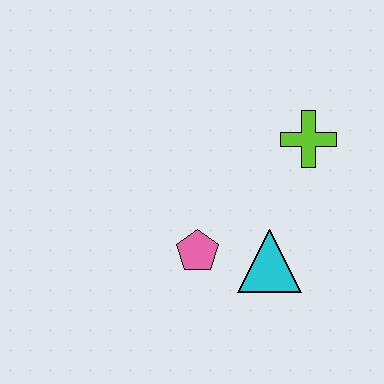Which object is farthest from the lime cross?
The pink pentagon is farthest from the lime cross.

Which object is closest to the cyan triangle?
The pink pentagon is closest to the cyan triangle.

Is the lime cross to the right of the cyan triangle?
Yes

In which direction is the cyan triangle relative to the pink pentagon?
The cyan triangle is to the right of the pink pentagon.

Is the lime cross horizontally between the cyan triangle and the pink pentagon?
No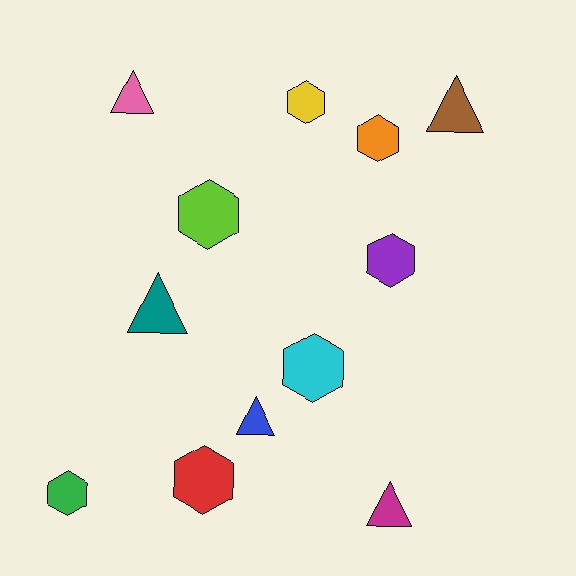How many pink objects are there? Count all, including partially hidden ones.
There is 1 pink object.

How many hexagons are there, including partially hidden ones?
There are 7 hexagons.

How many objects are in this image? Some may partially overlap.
There are 12 objects.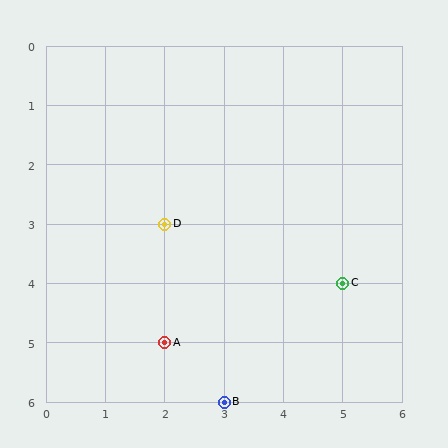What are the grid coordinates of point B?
Point B is at grid coordinates (3, 6).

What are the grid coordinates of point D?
Point D is at grid coordinates (2, 3).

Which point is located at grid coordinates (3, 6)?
Point B is at (3, 6).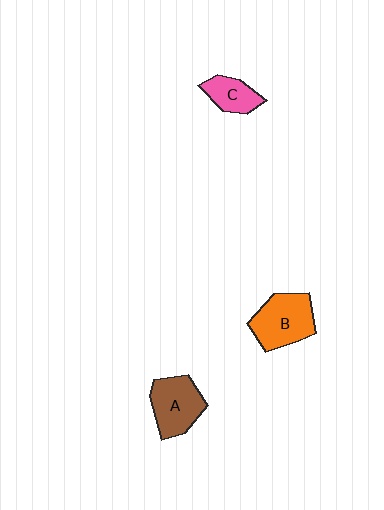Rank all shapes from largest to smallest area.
From largest to smallest: B (orange), A (brown), C (pink).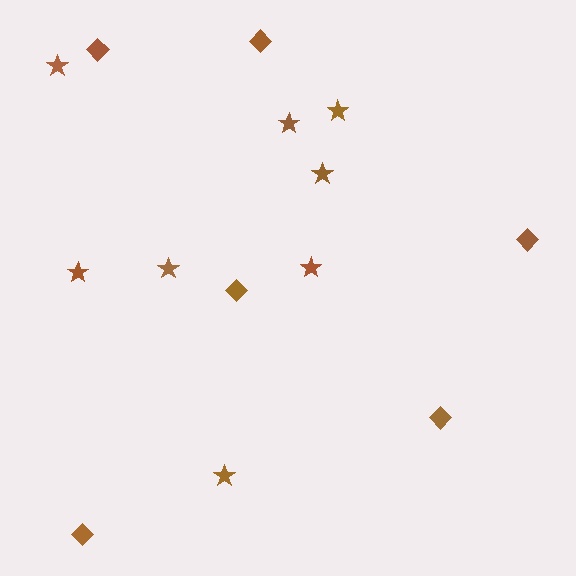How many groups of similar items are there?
There are 2 groups: one group of stars (8) and one group of diamonds (6).